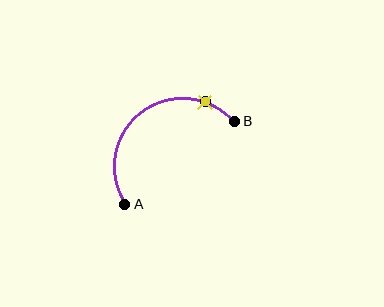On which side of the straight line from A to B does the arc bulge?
The arc bulges above and to the left of the straight line connecting A and B.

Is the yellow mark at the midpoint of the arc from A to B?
No. The yellow mark lies on the arc but is closer to endpoint B. The arc midpoint would be at the point on the curve equidistant along the arc from both A and B.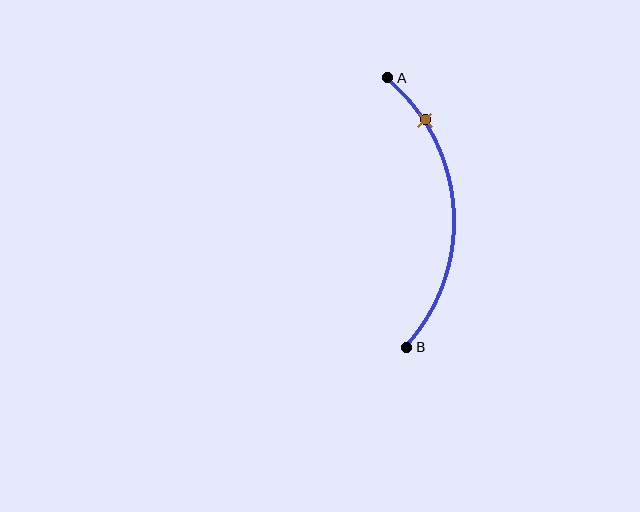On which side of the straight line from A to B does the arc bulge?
The arc bulges to the right of the straight line connecting A and B.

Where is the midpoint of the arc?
The arc midpoint is the point on the curve farthest from the straight line joining A and B. It sits to the right of that line.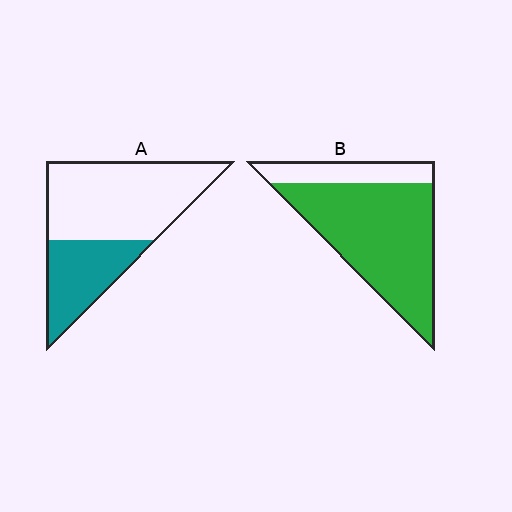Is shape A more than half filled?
No.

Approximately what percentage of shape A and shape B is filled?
A is approximately 35% and B is approximately 80%.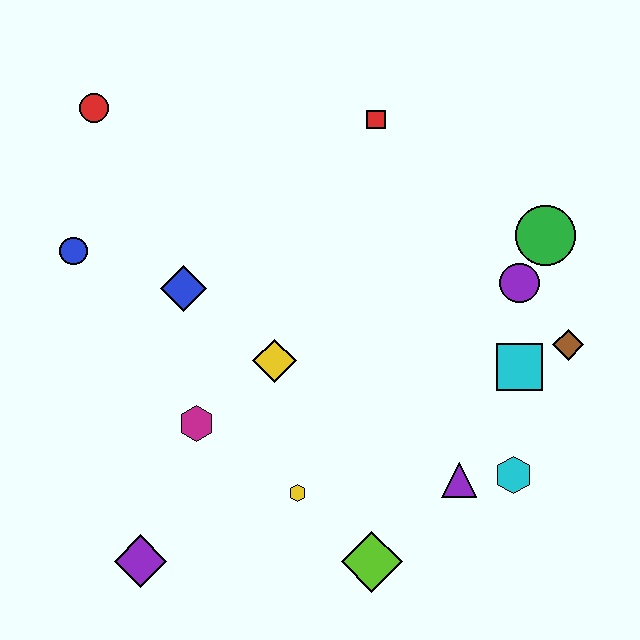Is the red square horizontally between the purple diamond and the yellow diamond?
No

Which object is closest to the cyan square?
The brown diamond is closest to the cyan square.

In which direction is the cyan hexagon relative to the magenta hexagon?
The cyan hexagon is to the right of the magenta hexagon.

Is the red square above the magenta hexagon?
Yes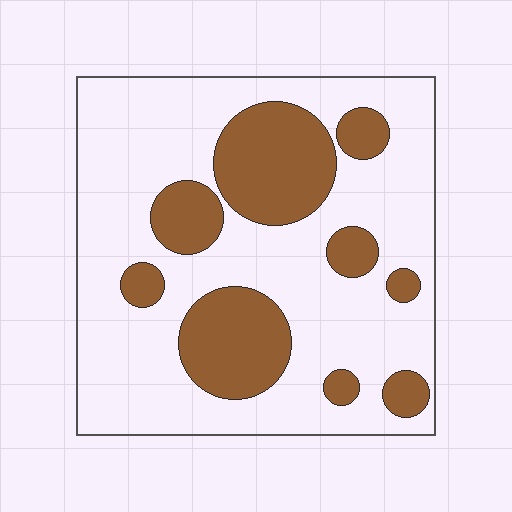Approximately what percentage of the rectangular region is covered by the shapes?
Approximately 30%.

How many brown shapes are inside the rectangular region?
9.